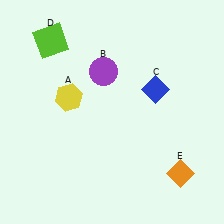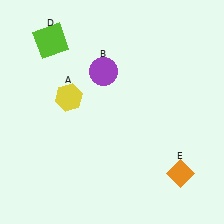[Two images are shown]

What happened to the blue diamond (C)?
The blue diamond (C) was removed in Image 2. It was in the top-right area of Image 1.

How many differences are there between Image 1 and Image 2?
There is 1 difference between the two images.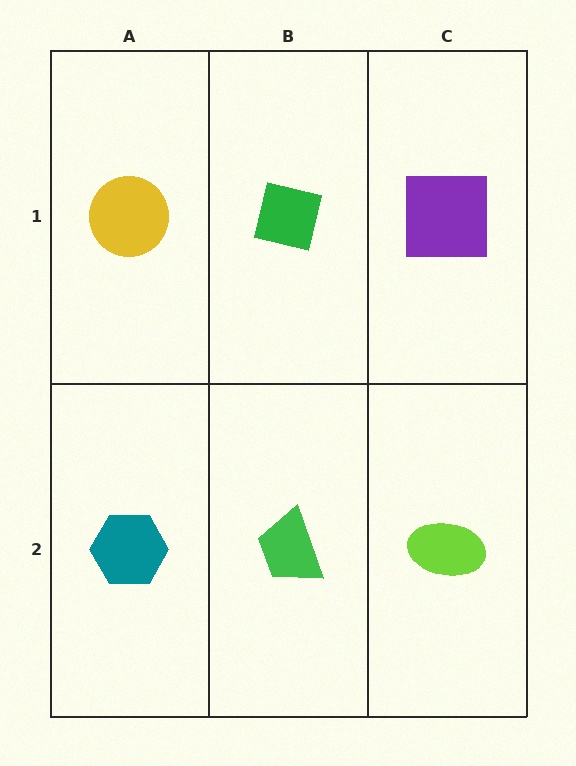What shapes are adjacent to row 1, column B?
A green trapezoid (row 2, column B), a yellow circle (row 1, column A), a purple square (row 1, column C).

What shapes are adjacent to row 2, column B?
A green square (row 1, column B), a teal hexagon (row 2, column A), a lime ellipse (row 2, column C).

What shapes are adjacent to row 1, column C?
A lime ellipse (row 2, column C), a green square (row 1, column B).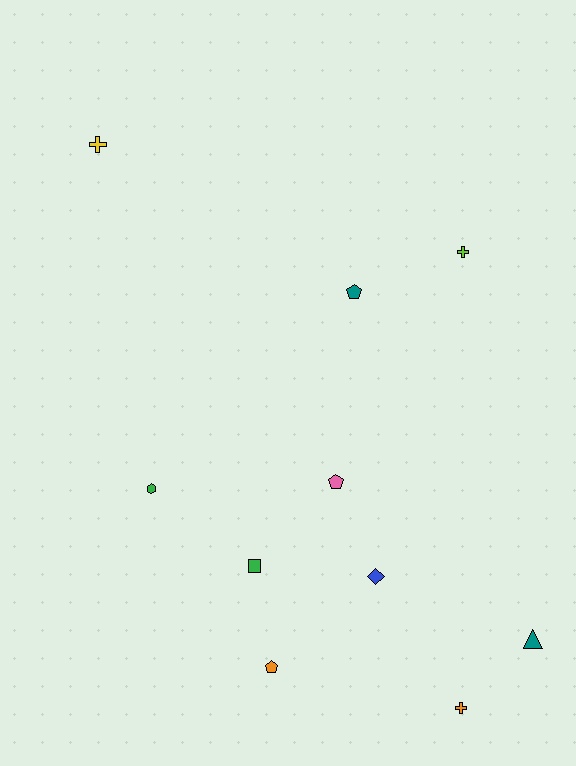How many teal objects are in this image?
There are 2 teal objects.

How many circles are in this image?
There are no circles.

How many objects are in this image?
There are 10 objects.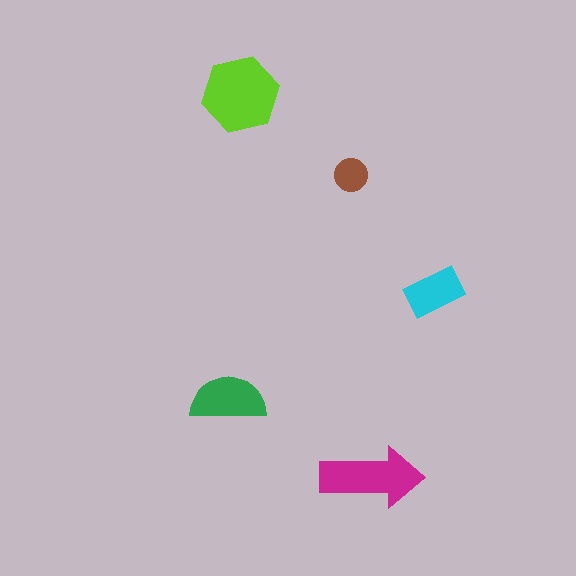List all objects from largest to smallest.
The lime hexagon, the magenta arrow, the green semicircle, the cyan rectangle, the brown circle.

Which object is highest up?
The lime hexagon is topmost.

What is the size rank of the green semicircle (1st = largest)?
3rd.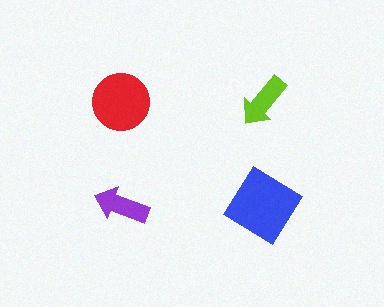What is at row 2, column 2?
A blue diamond.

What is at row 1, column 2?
A lime arrow.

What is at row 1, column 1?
A red circle.